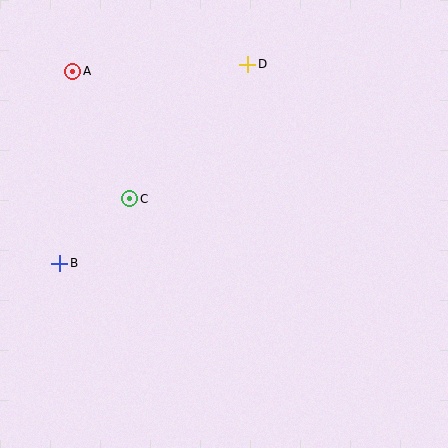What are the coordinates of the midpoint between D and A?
The midpoint between D and A is at (160, 68).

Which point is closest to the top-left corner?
Point A is closest to the top-left corner.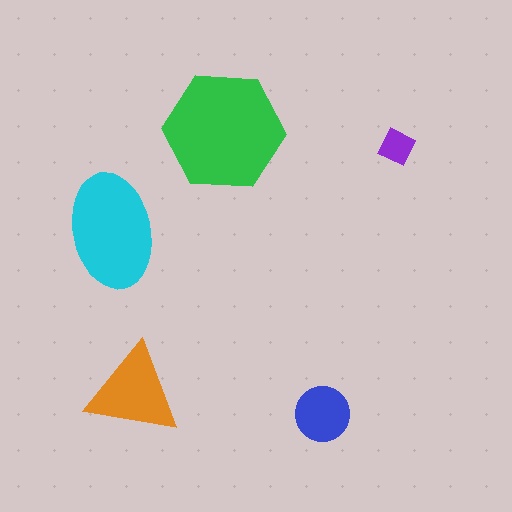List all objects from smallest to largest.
The purple square, the blue circle, the orange triangle, the cyan ellipse, the green hexagon.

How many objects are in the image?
There are 5 objects in the image.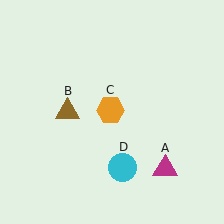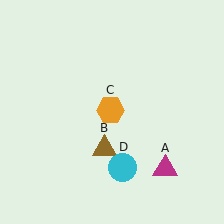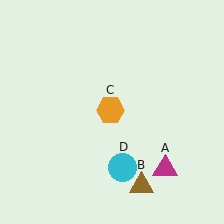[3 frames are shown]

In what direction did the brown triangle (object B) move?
The brown triangle (object B) moved down and to the right.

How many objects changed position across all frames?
1 object changed position: brown triangle (object B).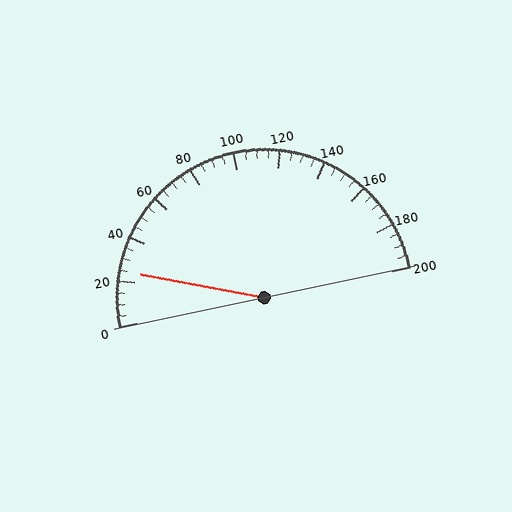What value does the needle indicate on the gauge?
The needle indicates approximately 25.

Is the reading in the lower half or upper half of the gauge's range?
The reading is in the lower half of the range (0 to 200).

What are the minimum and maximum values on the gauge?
The gauge ranges from 0 to 200.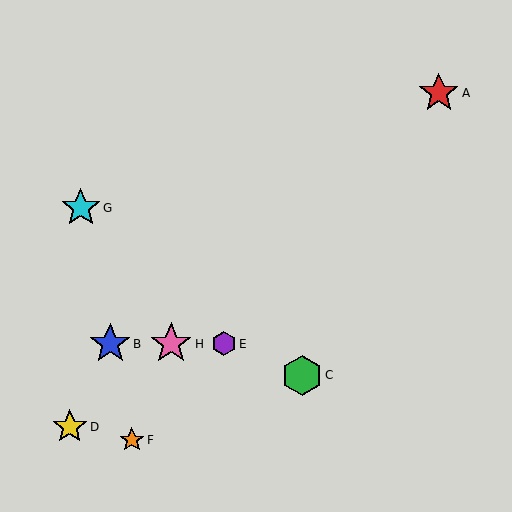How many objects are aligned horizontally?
3 objects (B, E, H) are aligned horizontally.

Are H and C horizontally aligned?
No, H is at y≈344 and C is at y≈375.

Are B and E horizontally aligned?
Yes, both are at y≈344.